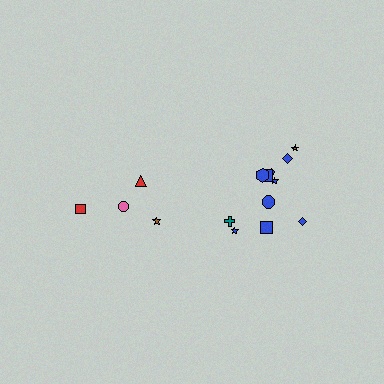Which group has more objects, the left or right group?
The right group.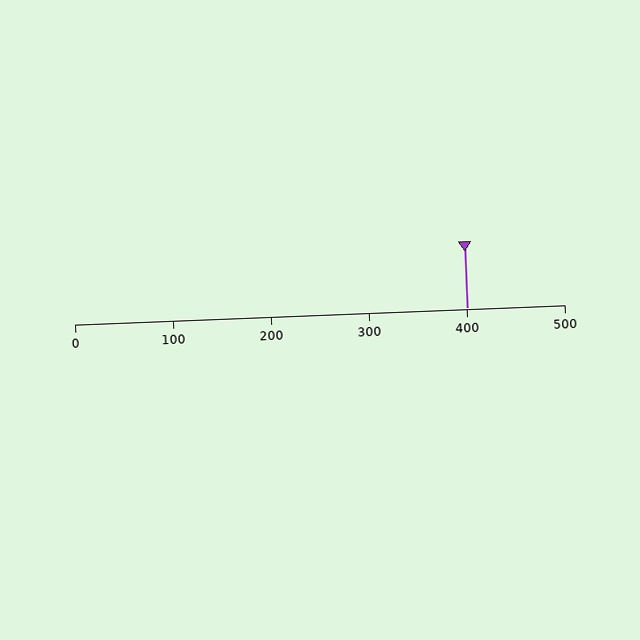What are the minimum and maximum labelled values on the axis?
The axis runs from 0 to 500.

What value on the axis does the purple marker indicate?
The marker indicates approximately 400.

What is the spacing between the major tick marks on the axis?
The major ticks are spaced 100 apart.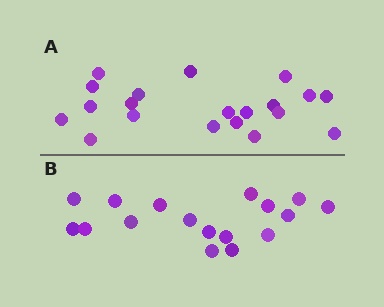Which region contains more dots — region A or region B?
Region A (the top region) has more dots.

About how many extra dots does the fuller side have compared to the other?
Region A has just a few more — roughly 2 or 3 more dots than region B.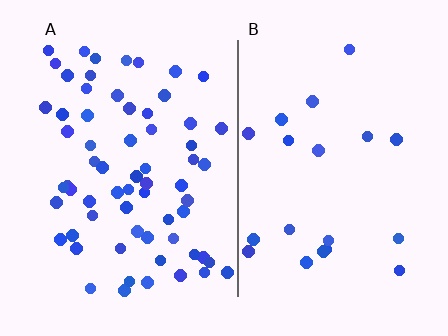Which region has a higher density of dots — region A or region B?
A (the left).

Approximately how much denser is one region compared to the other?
Approximately 3.2× — region A over region B.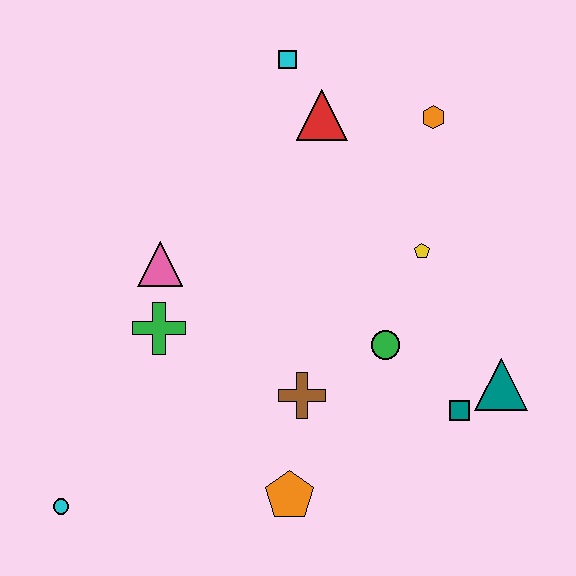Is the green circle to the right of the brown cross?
Yes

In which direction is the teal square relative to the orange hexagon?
The teal square is below the orange hexagon.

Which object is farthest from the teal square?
The cyan circle is farthest from the teal square.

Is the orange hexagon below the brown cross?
No